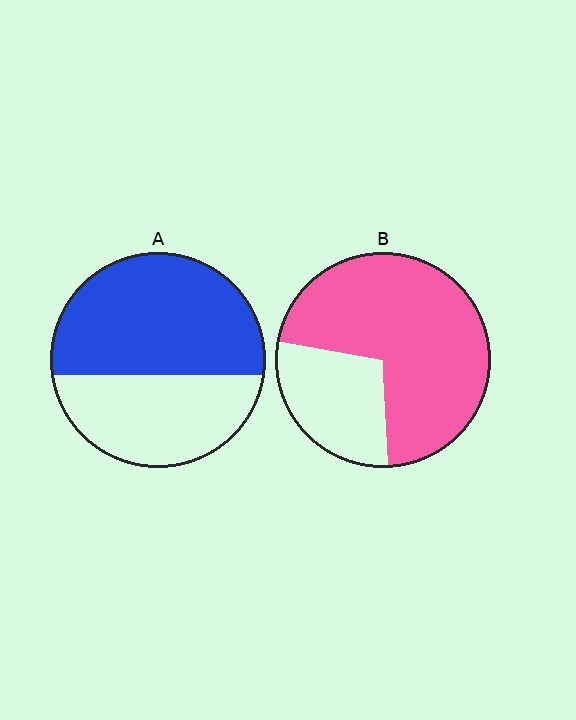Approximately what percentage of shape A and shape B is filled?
A is approximately 60% and B is approximately 70%.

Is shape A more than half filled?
Yes.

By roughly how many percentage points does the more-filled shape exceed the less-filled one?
By roughly 15 percentage points (B over A).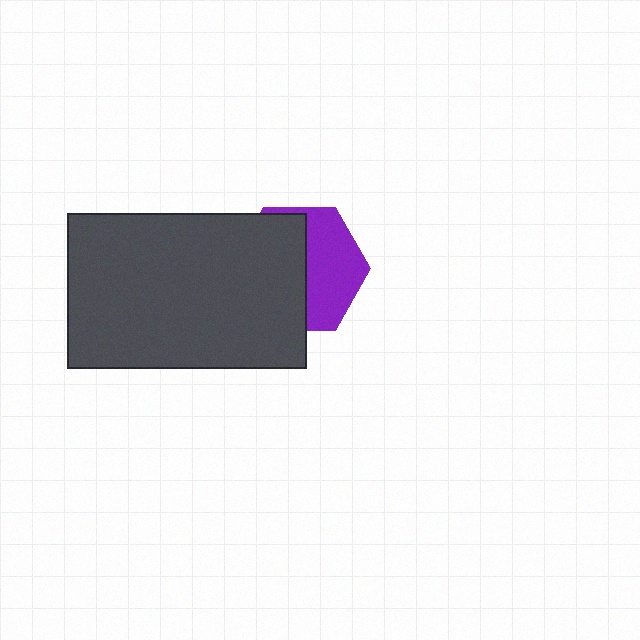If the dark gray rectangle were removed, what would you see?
You would see the complete purple hexagon.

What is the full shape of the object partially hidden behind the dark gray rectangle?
The partially hidden object is a purple hexagon.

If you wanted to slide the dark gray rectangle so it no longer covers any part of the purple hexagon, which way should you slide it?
Slide it left — that is the most direct way to separate the two shapes.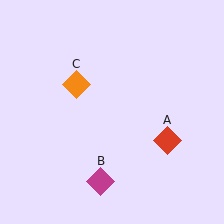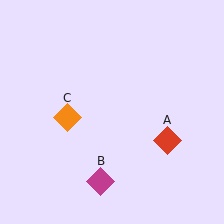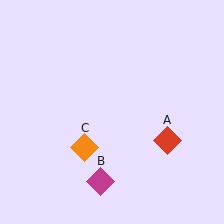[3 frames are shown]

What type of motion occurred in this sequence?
The orange diamond (object C) rotated counterclockwise around the center of the scene.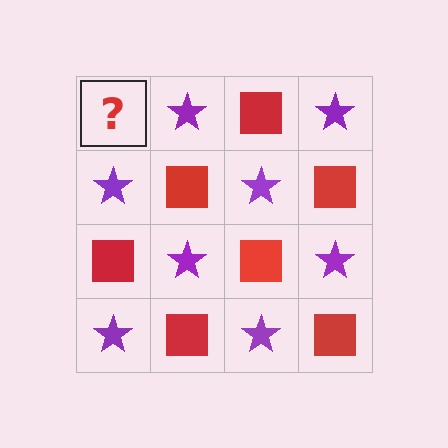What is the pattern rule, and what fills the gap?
The rule is that it alternates red square and purple star in a checkerboard pattern. The gap should be filled with a red square.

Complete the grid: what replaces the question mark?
The question mark should be replaced with a red square.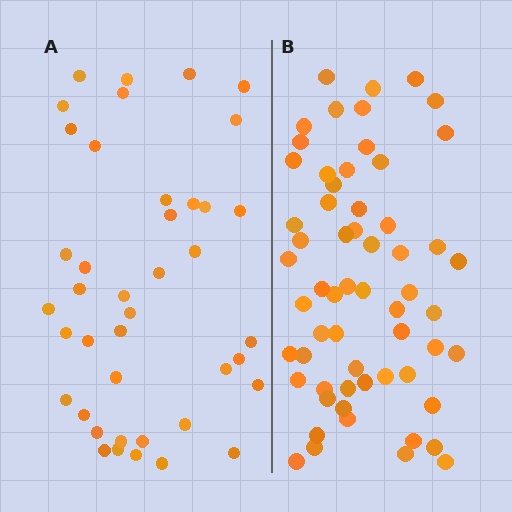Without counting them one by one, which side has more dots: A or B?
Region B (the right region) has more dots.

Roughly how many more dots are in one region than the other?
Region B has approximately 20 more dots than region A.